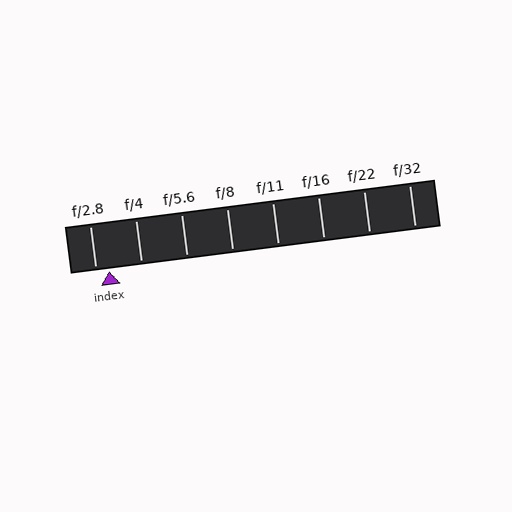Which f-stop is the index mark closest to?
The index mark is closest to f/2.8.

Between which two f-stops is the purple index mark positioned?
The index mark is between f/2.8 and f/4.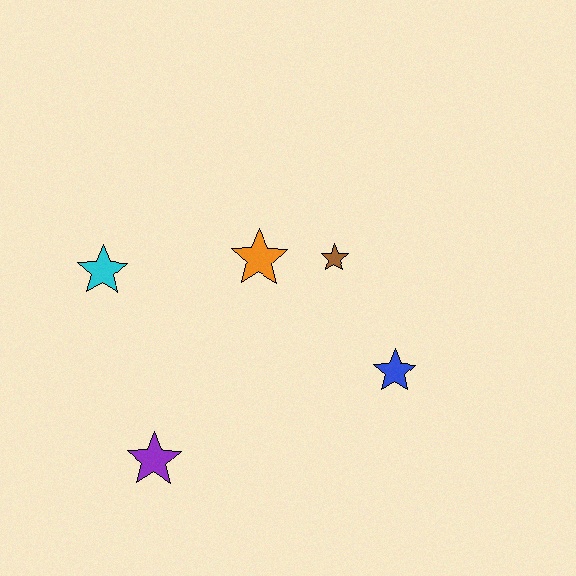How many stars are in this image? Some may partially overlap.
There are 5 stars.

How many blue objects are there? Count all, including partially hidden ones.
There is 1 blue object.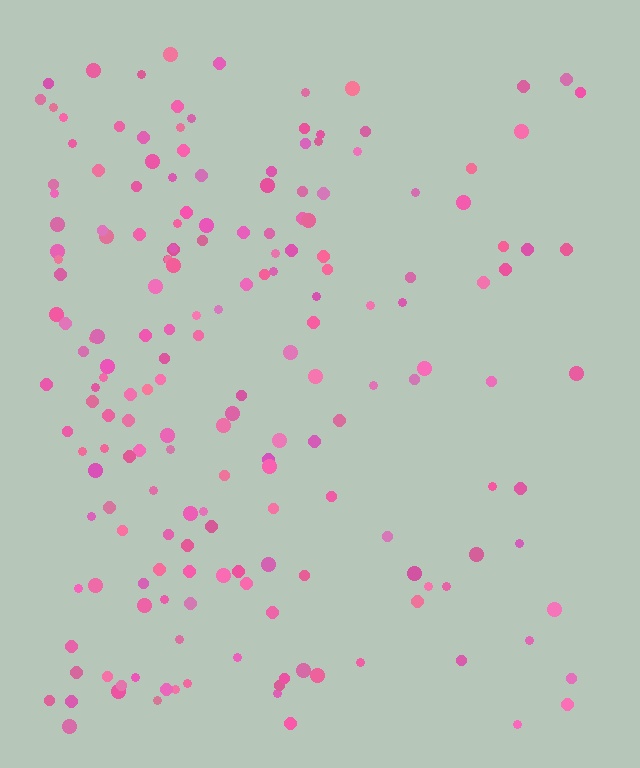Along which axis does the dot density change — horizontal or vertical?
Horizontal.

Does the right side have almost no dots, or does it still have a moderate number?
Still a moderate number, just noticeably fewer than the left.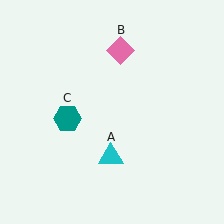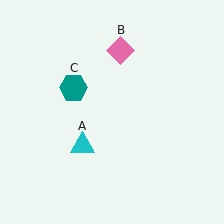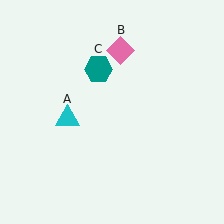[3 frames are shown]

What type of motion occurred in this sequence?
The cyan triangle (object A), teal hexagon (object C) rotated clockwise around the center of the scene.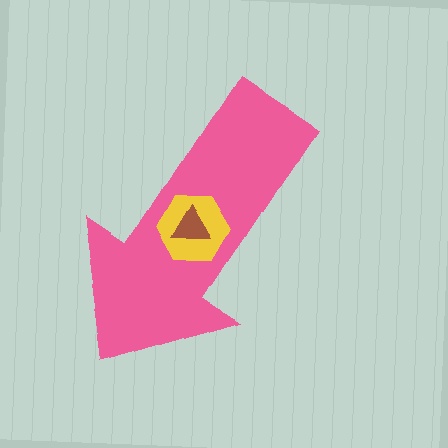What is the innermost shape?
The brown triangle.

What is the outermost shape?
The pink arrow.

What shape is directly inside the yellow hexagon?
The brown triangle.